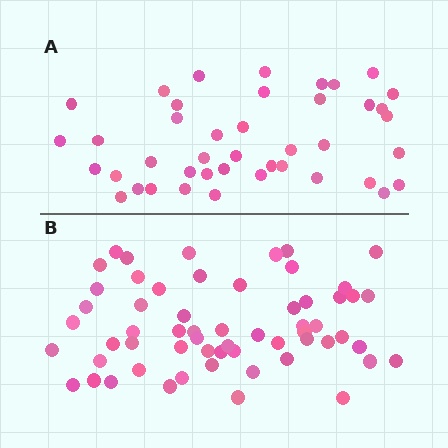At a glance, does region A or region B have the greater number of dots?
Region B (the bottom region) has more dots.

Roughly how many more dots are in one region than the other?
Region B has approximately 15 more dots than region A.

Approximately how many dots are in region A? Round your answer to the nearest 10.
About 40 dots. (The exact count is 42, which rounds to 40.)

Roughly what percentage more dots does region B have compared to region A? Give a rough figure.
About 40% more.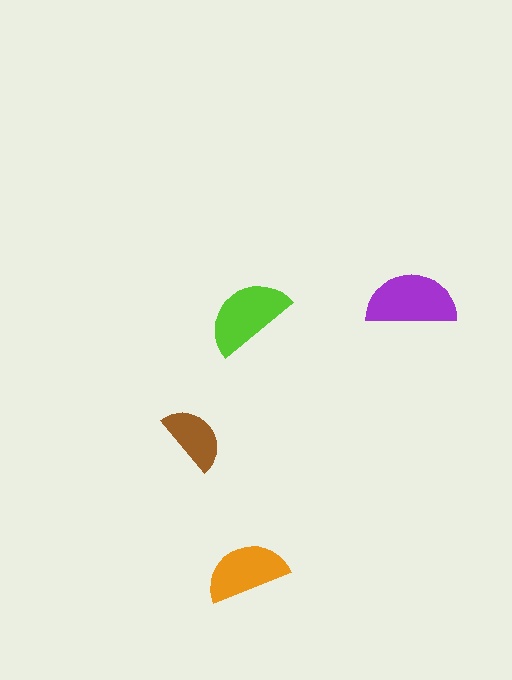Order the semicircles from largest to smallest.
the purple one, the lime one, the orange one, the brown one.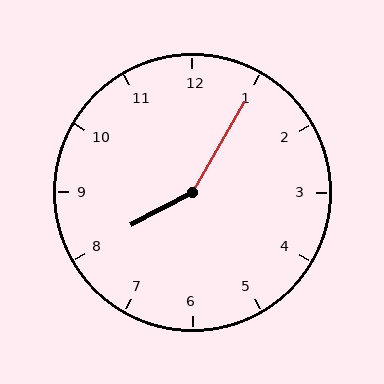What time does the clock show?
8:05.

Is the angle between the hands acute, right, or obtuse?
It is obtuse.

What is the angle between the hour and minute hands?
Approximately 148 degrees.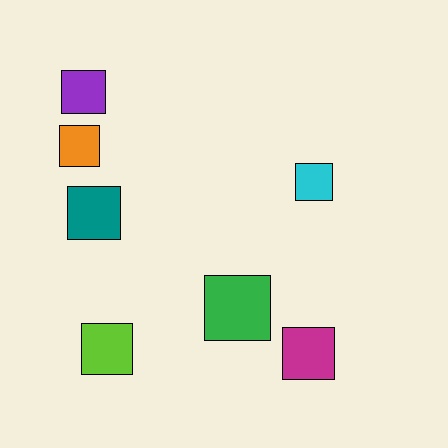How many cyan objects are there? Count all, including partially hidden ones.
There is 1 cyan object.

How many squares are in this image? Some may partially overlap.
There are 7 squares.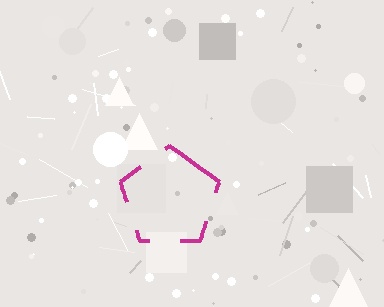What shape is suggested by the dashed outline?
The dashed outline suggests a pentagon.